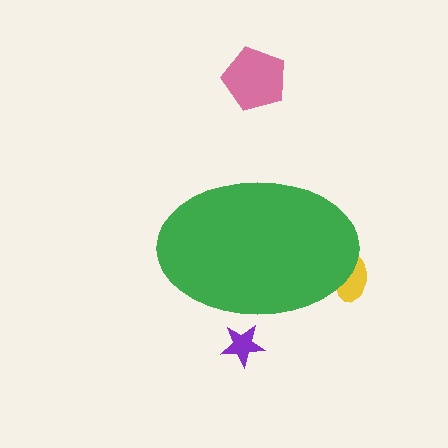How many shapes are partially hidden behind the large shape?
2 shapes are partially hidden.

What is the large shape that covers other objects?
A green ellipse.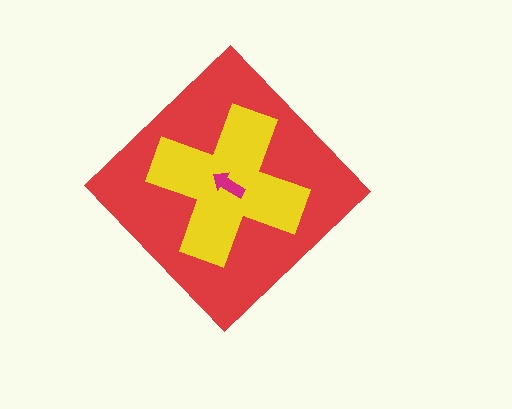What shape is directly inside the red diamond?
The yellow cross.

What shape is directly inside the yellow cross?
The magenta arrow.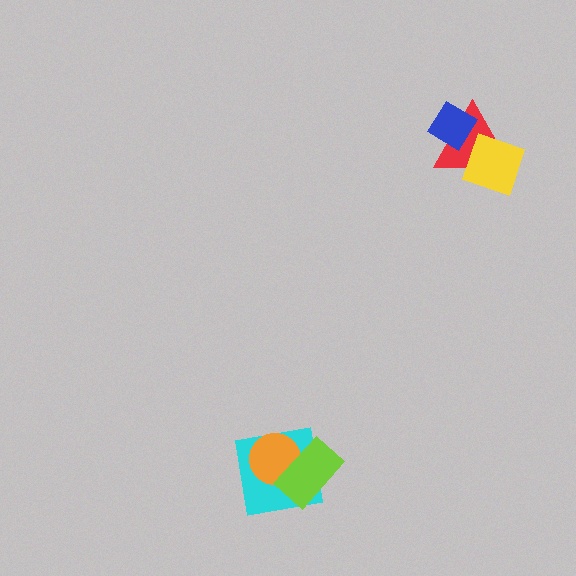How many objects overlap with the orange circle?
2 objects overlap with the orange circle.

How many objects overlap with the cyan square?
2 objects overlap with the cyan square.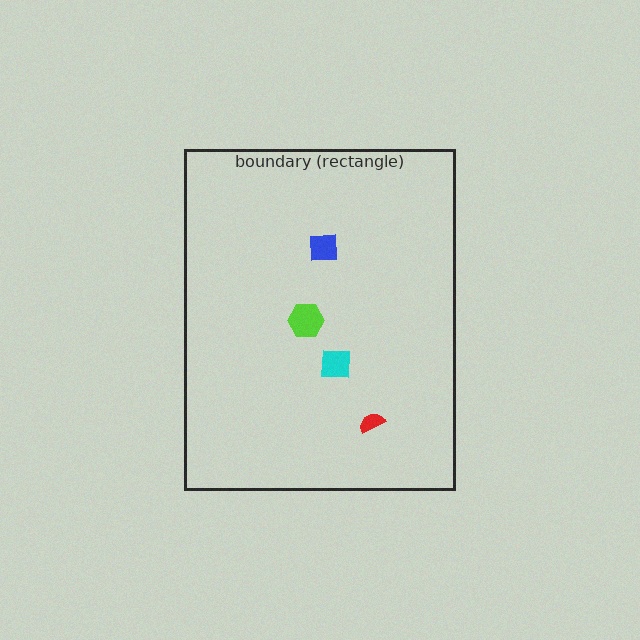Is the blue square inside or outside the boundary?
Inside.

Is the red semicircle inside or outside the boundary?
Inside.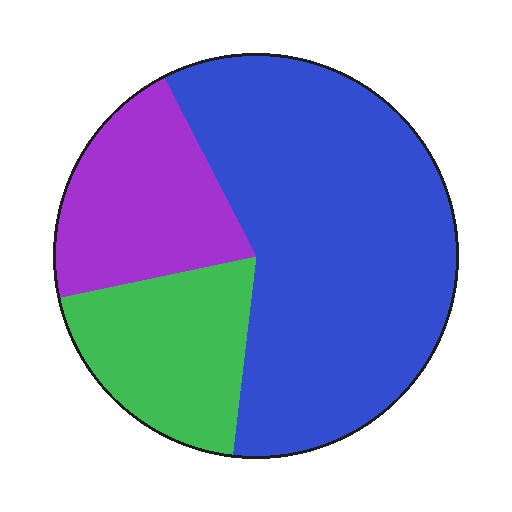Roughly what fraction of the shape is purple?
Purple covers 21% of the shape.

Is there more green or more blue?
Blue.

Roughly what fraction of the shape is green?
Green covers 20% of the shape.